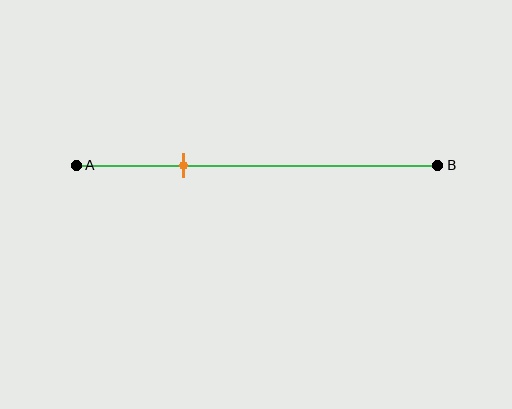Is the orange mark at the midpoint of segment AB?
No, the mark is at about 30% from A, not at the 50% midpoint.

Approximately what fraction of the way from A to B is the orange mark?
The orange mark is approximately 30% of the way from A to B.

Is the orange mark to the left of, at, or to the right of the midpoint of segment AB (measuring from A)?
The orange mark is to the left of the midpoint of segment AB.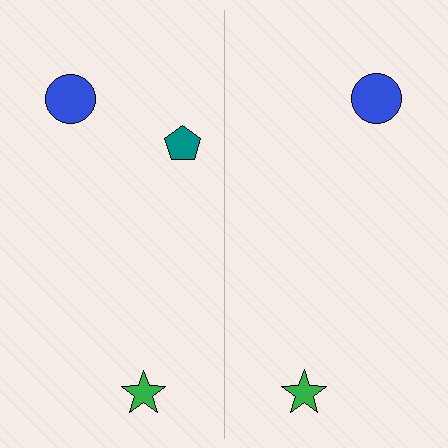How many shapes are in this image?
There are 5 shapes in this image.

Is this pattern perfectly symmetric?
No, the pattern is not perfectly symmetric. A teal pentagon is missing from the right side.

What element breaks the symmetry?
A teal pentagon is missing from the right side.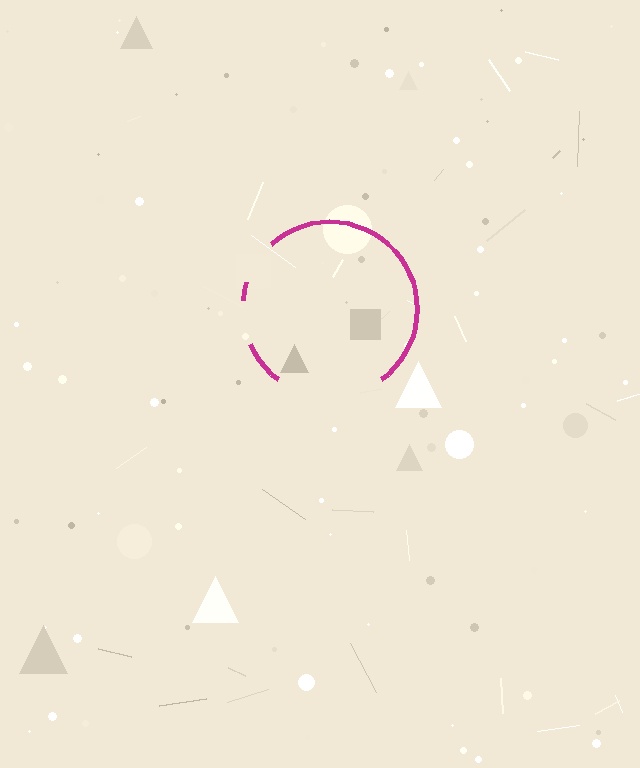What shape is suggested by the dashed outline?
The dashed outline suggests a circle.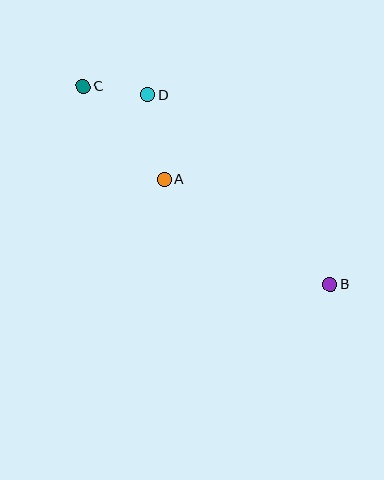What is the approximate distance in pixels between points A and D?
The distance between A and D is approximately 86 pixels.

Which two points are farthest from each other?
Points B and C are farthest from each other.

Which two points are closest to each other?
Points C and D are closest to each other.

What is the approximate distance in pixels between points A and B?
The distance between A and B is approximately 196 pixels.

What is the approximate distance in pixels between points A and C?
The distance between A and C is approximately 123 pixels.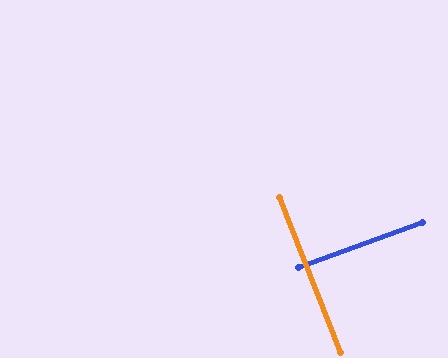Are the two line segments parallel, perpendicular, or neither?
Perpendicular — they meet at approximately 89°.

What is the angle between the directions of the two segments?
Approximately 89 degrees.